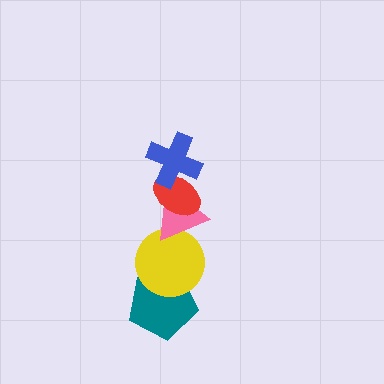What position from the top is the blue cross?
The blue cross is 1st from the top.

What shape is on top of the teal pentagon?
The yellow circle is on top of the teal pentagon.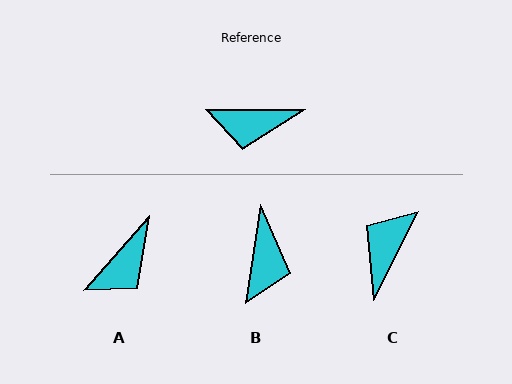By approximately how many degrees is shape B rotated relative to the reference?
Approximately 82 degrees counter-clockwise.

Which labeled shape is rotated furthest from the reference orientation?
C, about 117 degrees away.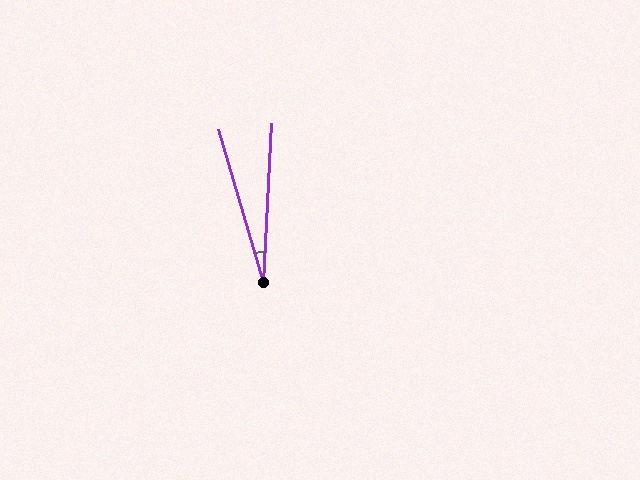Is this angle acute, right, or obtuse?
It is acute.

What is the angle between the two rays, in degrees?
Approximately 19 degrees.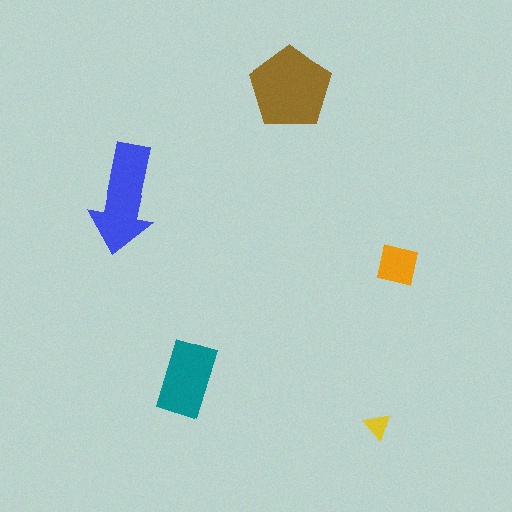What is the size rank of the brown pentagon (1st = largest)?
1st.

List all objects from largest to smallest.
The brown pentagon, the blue arrow, the teal rectangle, the orange square, the yellow triangle.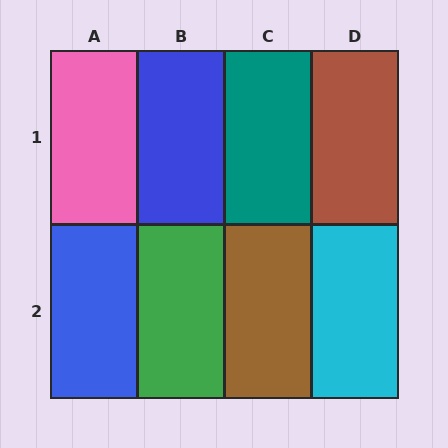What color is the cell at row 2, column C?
Brown.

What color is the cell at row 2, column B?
Green.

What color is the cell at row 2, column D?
Cyan.